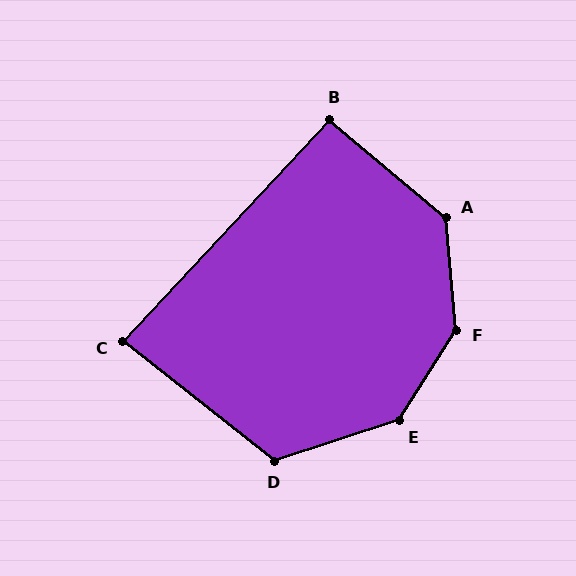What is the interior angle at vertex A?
Approximately 135 degrees (obtuse).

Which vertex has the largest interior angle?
F, at approximately 143 degrees.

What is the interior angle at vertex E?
Approximately 140 degrees (obtuse).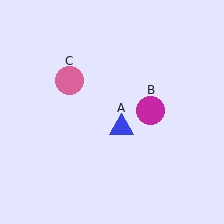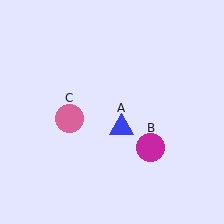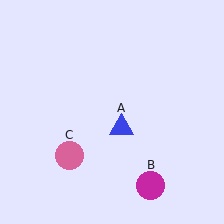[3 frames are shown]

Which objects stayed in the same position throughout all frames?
Blue triangle (object A) remained stationary.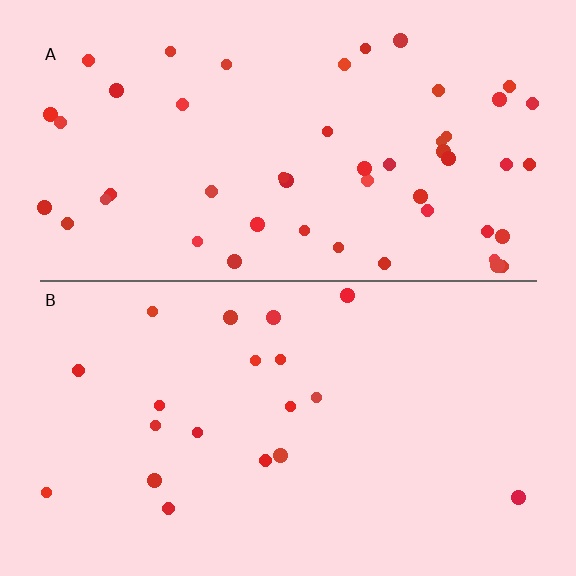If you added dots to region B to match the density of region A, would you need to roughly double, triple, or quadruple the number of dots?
Approximately triple.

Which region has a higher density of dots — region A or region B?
A (the top).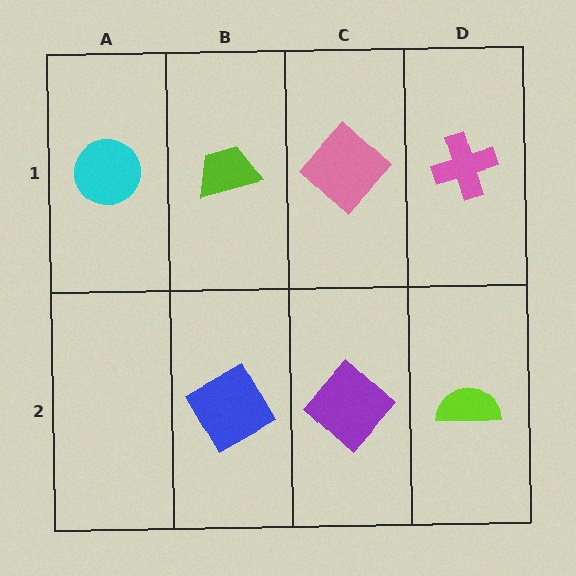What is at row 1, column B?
A lime trapezoid.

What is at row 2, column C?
A purple diamond.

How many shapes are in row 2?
3 shapes.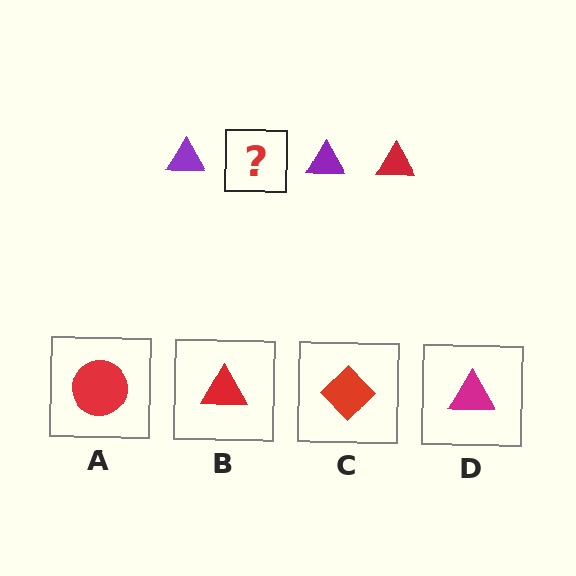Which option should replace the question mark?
Option B.